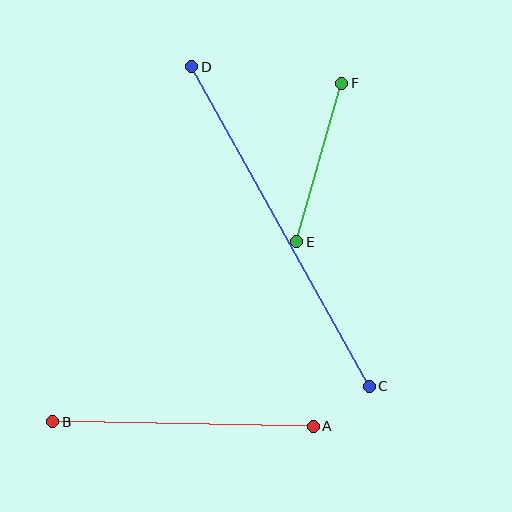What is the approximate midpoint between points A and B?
The midpoint is at approximately (183, 424) pixels.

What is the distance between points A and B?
The distance is approximately 261 pixels.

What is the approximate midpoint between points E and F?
The midpoint is at approximately (319, 162) pixels.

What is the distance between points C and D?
The distance is approximately 366 pixels.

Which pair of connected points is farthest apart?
Points C and D are farthest apart.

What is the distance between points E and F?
The distance is approximately 165 pixels.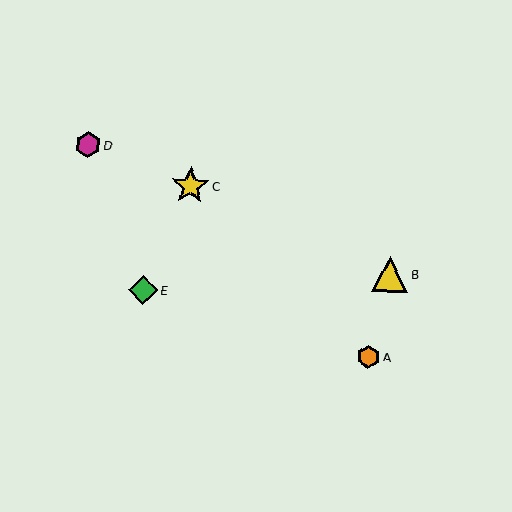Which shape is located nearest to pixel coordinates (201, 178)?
The yellow star (labeled C) at (190, 186) is nearest to that location.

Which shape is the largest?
The yellow star (labeled C) is the largest.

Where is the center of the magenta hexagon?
The center of the magenta hexagon is at (88, 145).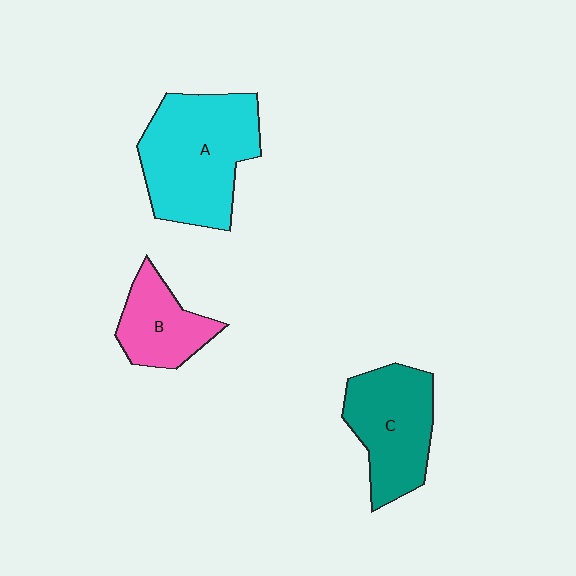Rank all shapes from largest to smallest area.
From largest to smallest: A (cyan), C (teal), B (pink).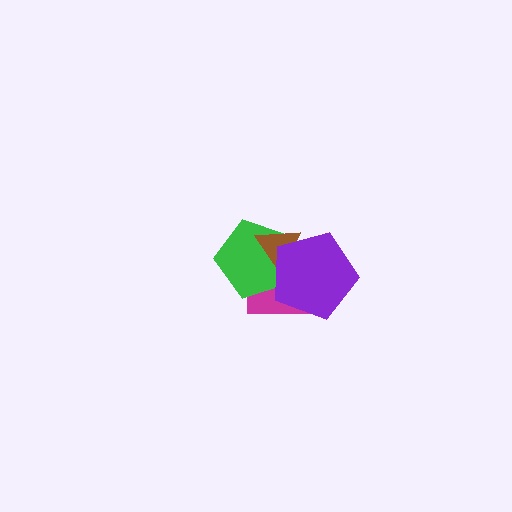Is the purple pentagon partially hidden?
No, no other shape covers it.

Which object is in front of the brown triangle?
The purple pentagon is in front of the brown triangle.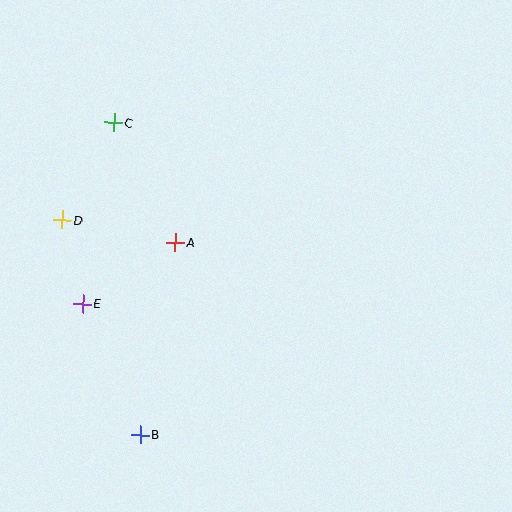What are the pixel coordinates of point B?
Point B is at (140, 435).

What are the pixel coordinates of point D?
Point D is at (62, 220).